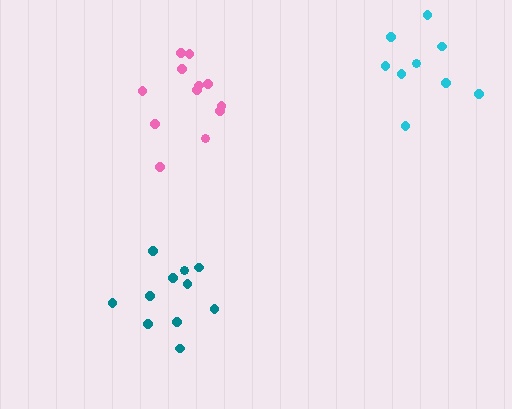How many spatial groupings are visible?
There are 3 spatial groupings.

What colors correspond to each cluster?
The clusters are colored: pink, teal, cyan.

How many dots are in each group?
Group 1: 12 dots, Group 2: 11 dots, Group 3: 9 dots (32 total).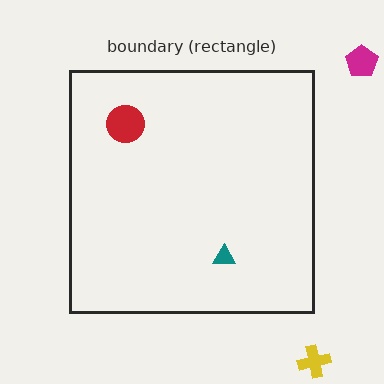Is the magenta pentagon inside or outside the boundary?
Outside.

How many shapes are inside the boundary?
2 inside, 2 outside.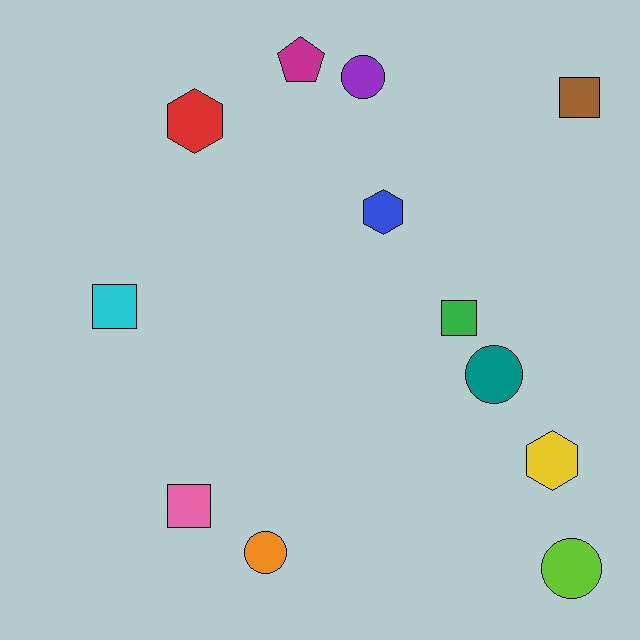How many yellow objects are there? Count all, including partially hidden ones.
There is 1 yellow object.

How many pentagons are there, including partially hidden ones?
There is 1 pentagon.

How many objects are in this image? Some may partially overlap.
There are 12 objects.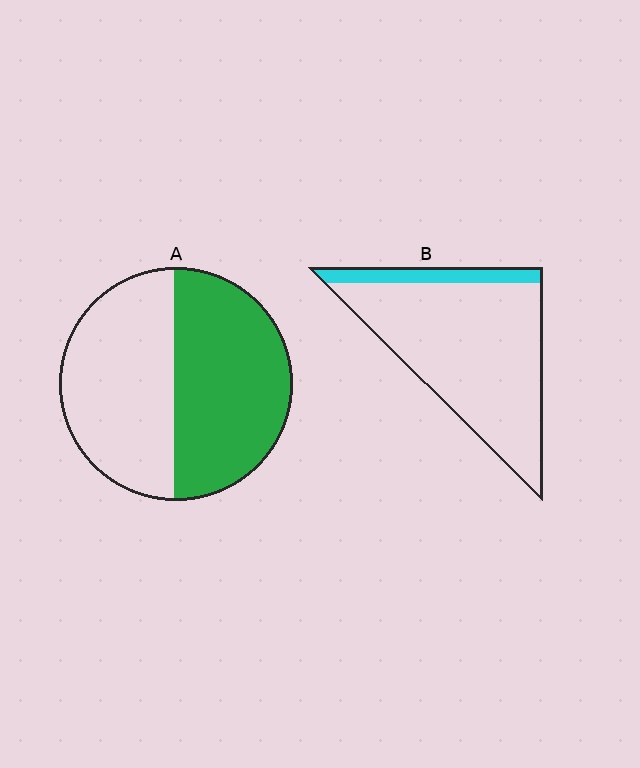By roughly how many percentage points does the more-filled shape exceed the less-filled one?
By roughly 40 percentage points (A over B).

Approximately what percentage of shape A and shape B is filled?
A is approximately 50% and B is approximately 15%.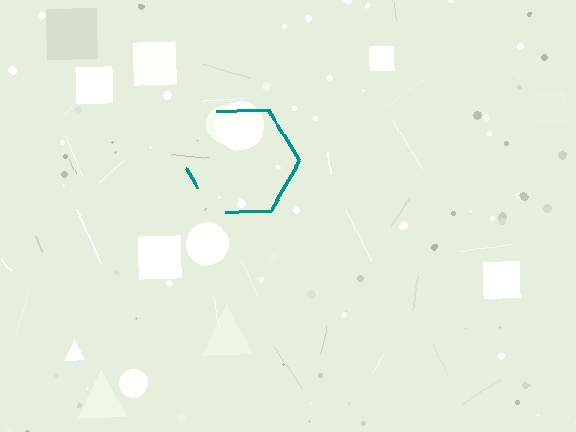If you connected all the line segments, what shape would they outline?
They would outline a hexagon.